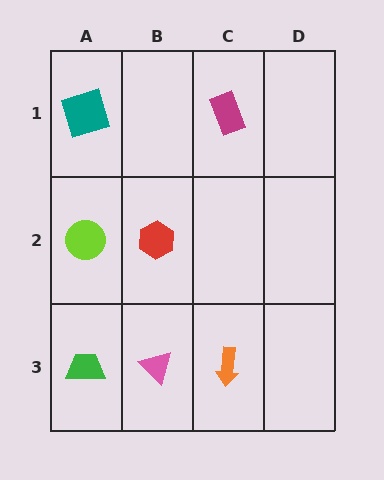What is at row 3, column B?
A pink triangle.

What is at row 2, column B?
A red hexagon.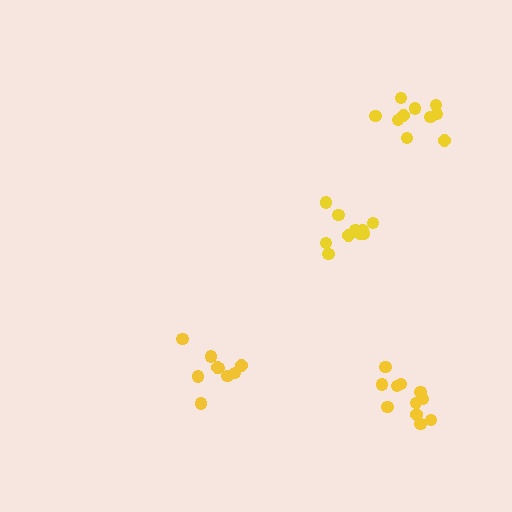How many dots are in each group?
Group 1: 10 dots, Group 2: 9 dots, Group 3: 11 dots, Group 4: 10 dots (40 total).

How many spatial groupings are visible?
There are 4 spatial groupings.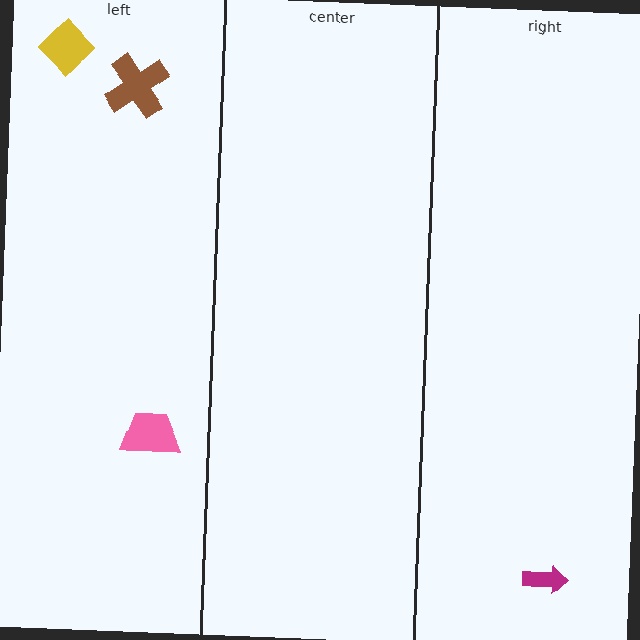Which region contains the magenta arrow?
The right region.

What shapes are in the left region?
The yellow diamond, the brown cross, the pink trapezoid.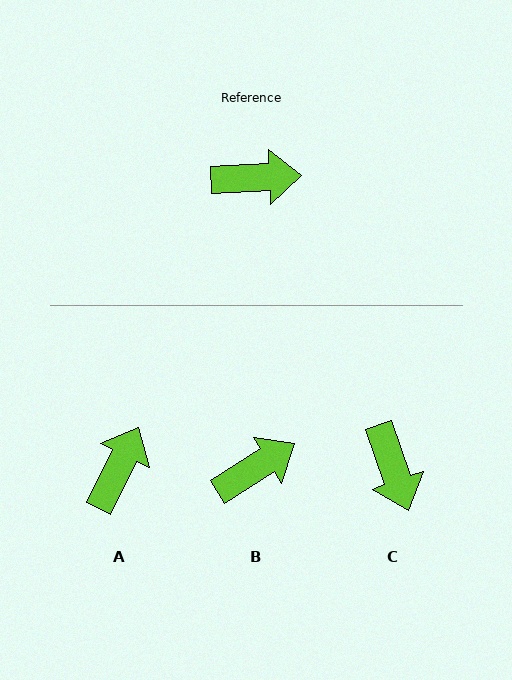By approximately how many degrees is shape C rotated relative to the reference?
Approximately 74 degrees clockwise.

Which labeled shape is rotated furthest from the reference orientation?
C, about 74 degrees away.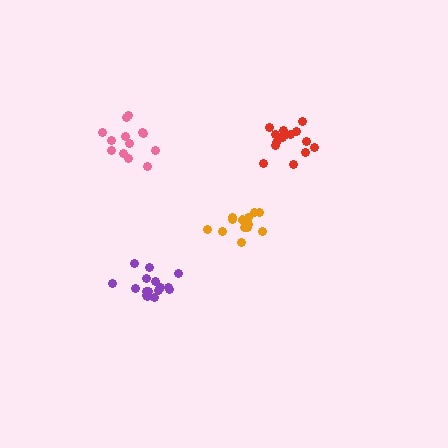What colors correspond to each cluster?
The clusters are colored: pink, red, orange, purple.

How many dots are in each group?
Group 1: 13 dots, Group 2: 15 dots, Group 3: 14 dots, Group 4: 16 dots (58 total).